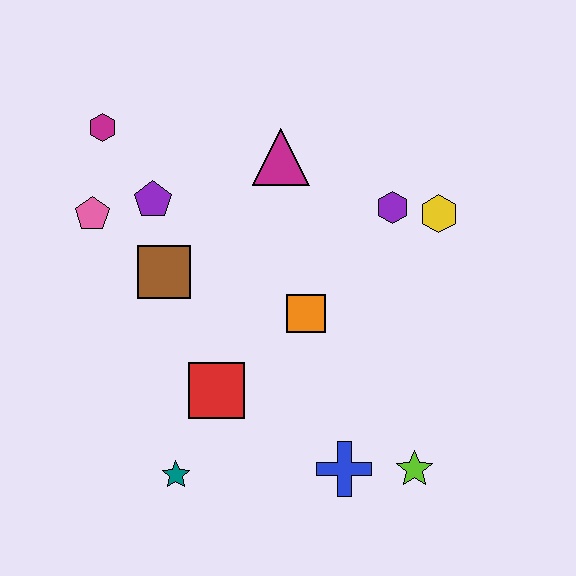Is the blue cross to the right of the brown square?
Yes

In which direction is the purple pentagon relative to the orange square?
The purple pentagon is to the left of the orange square.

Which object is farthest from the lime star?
The magenta hexagon is farthest from the lime star.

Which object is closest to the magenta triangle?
The purple hexagon is closest to the magenta triangle.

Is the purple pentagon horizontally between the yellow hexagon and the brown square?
No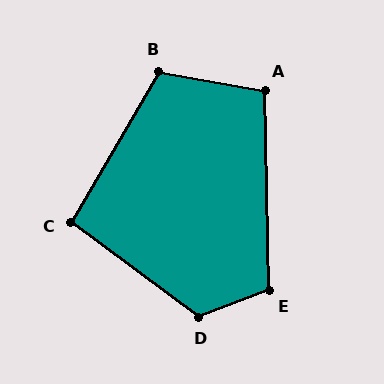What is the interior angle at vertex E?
Approximately 109 degrees (obtuse).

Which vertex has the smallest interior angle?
C, at approximately 96 degrees.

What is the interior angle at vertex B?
Approximately 110 degrees (obtuse).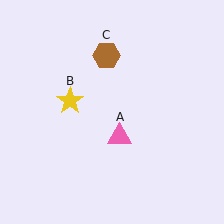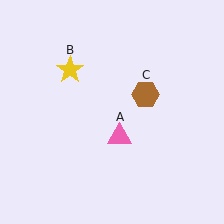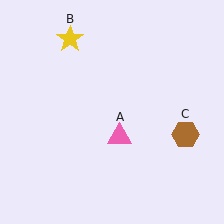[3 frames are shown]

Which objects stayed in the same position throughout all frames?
Pink triangle (object A) remained stationary.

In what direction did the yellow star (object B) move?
The yellow star (object B) moved up.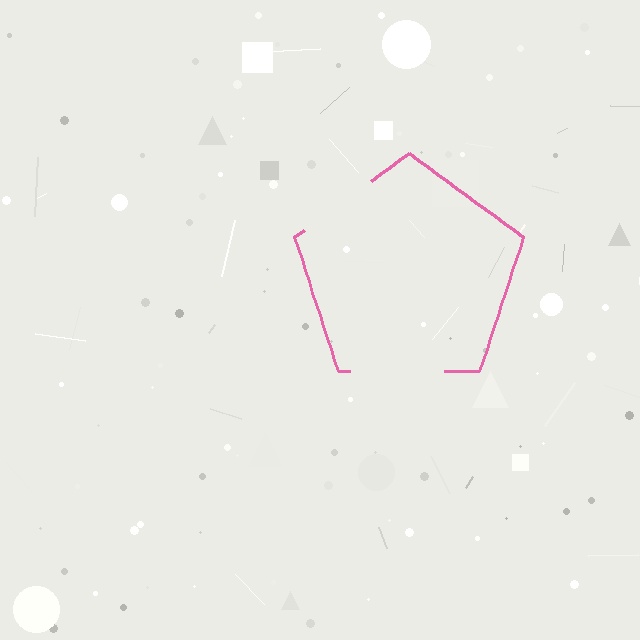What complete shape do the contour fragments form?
The contour fragments form a pentagon.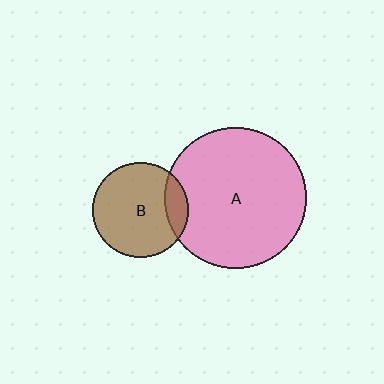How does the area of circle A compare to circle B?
Approximately 2.2 times.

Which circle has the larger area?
Circle A (pink).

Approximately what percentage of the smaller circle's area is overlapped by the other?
Approximately 15%.